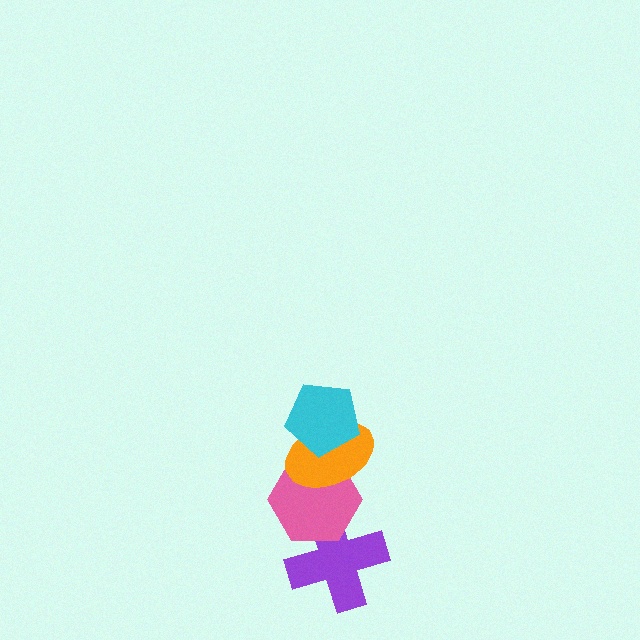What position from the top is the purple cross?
The purple cross is 4th from the top.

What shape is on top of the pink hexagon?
The orange ellipse is on top of the pink hexagon.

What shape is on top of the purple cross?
The pink hexagon is on top of the purple cross.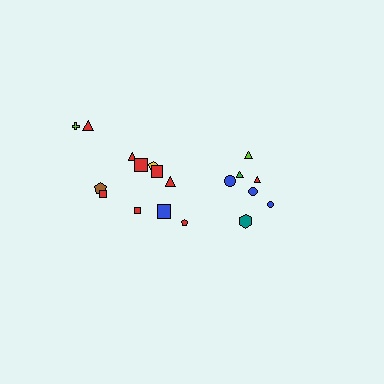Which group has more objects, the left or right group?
The left group.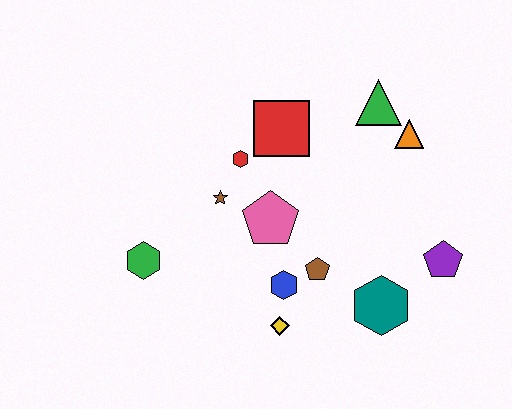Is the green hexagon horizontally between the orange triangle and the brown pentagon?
No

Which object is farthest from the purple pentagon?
The green hexagon is farthest from the purple pentagon.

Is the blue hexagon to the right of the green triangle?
No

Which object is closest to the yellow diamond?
The blue hexagon is closest to the yellow diamond.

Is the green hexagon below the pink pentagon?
Yes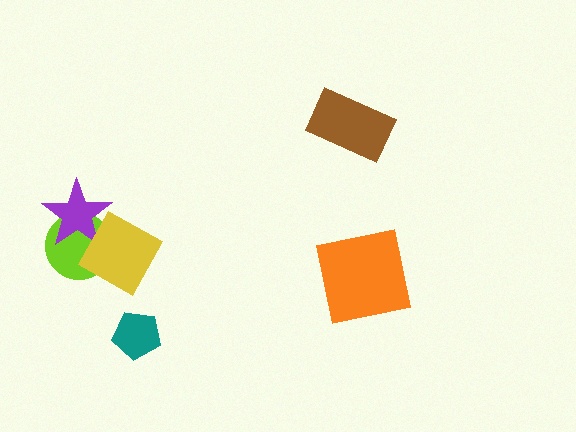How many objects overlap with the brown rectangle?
0 objects overlap with the brown rectangle.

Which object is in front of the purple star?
The yellow diamond is in front of the purple star.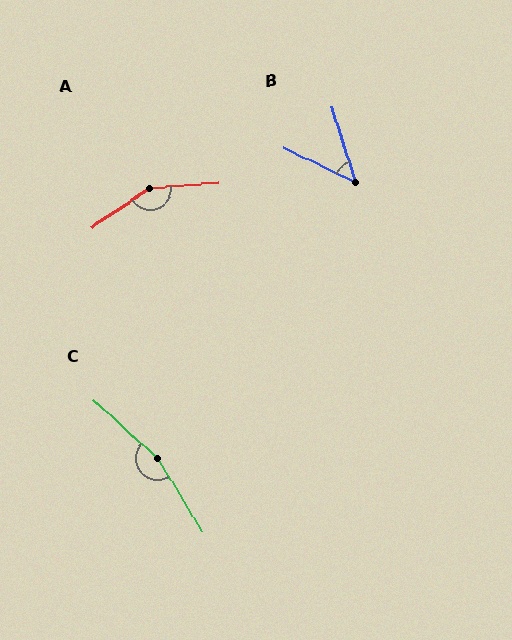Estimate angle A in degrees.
Approximately 150 degrees.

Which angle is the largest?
C, at approximately 164 degrees.